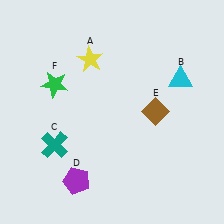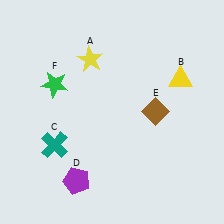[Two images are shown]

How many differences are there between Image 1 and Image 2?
There is 1 difference between the two images.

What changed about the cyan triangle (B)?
In Image 1, B is cyan. In Image 2, it changed to yellow.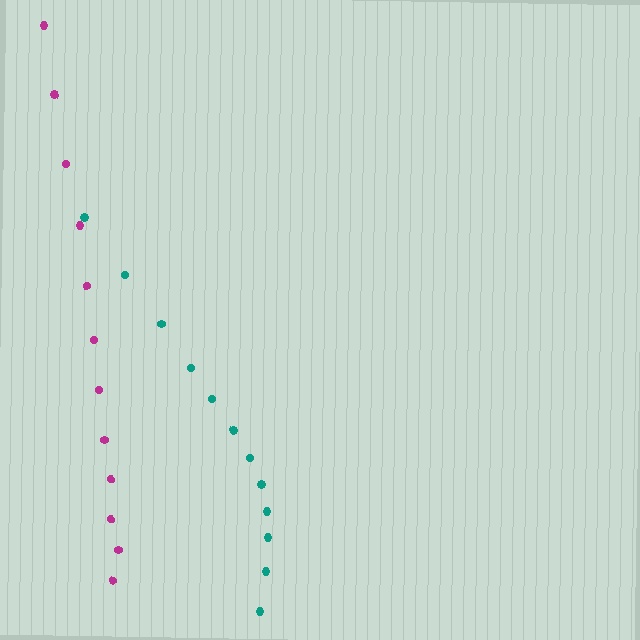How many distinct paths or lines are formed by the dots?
There are 2 distinct paths.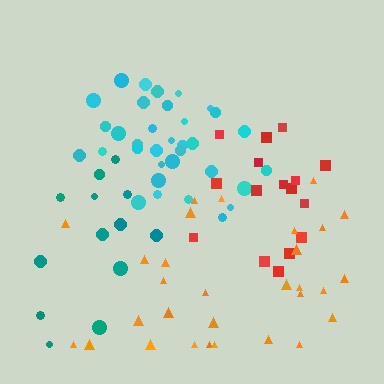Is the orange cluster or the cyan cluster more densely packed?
Cyan.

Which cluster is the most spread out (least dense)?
Teal.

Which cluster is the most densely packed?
Cyan.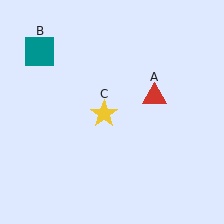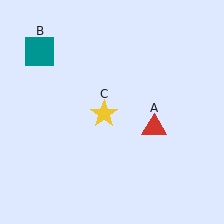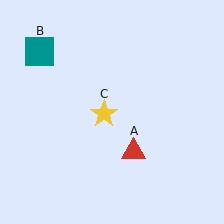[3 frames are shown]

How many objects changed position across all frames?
1 object changed position: red triangle (object A).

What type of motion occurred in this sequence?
The red triangle (object A) rotated clockwise around the center of the scene.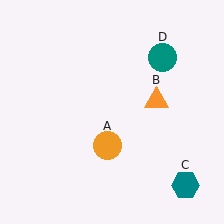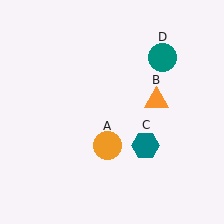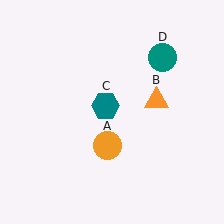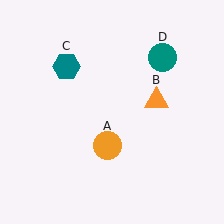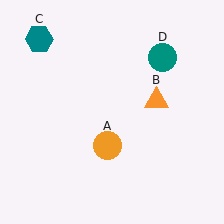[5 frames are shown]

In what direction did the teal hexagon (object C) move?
The teal hexagon (object C) moved up and to the left.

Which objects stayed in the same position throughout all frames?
Orange circle (object A) and orange triangle (object B) and teal circle (object D) remained stationary.